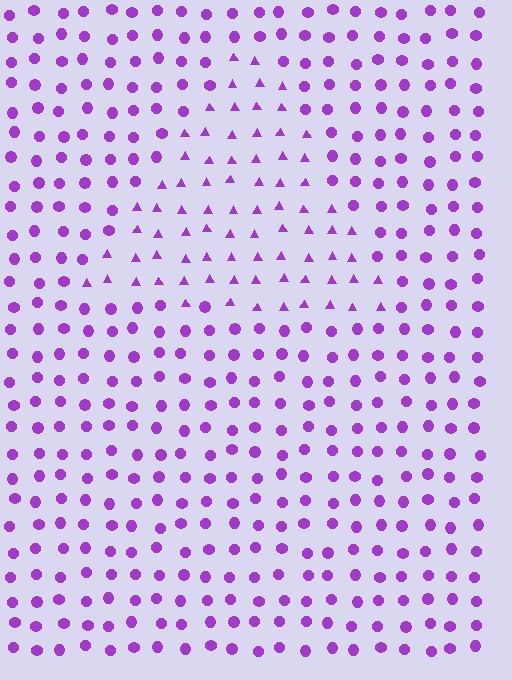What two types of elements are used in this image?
The image uses triangles inside the triangle region and circles outside it.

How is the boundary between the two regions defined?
The boundary is defined by a change in element shape: triangles inside vs. circles outside. All elements share the same color and spacing.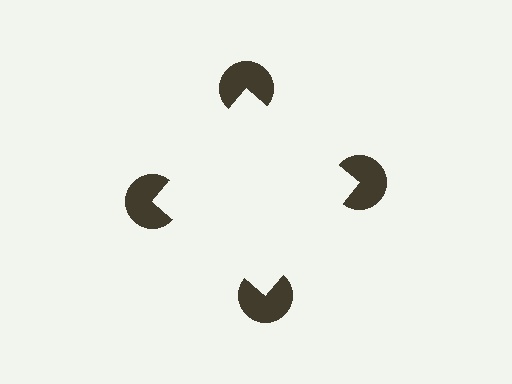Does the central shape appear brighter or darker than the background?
It typically appears slightly brighter than the background, even though no actual brightness change is drawn.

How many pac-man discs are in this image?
There are 4 — one at each vertex of the illusory square.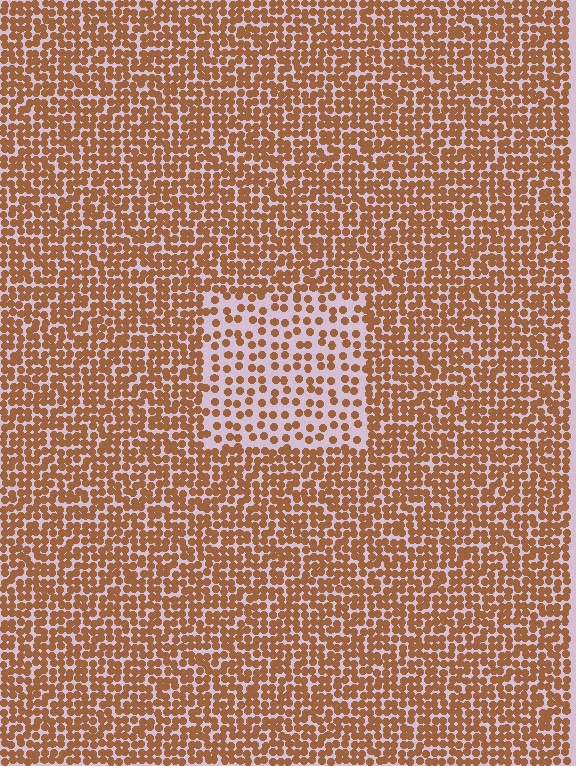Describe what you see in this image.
The image contains small brown elements arranged at two different densities. A rectangle-shaped region is visible where the elements are less densely packed than the surrounding area.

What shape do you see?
I see a rectangle.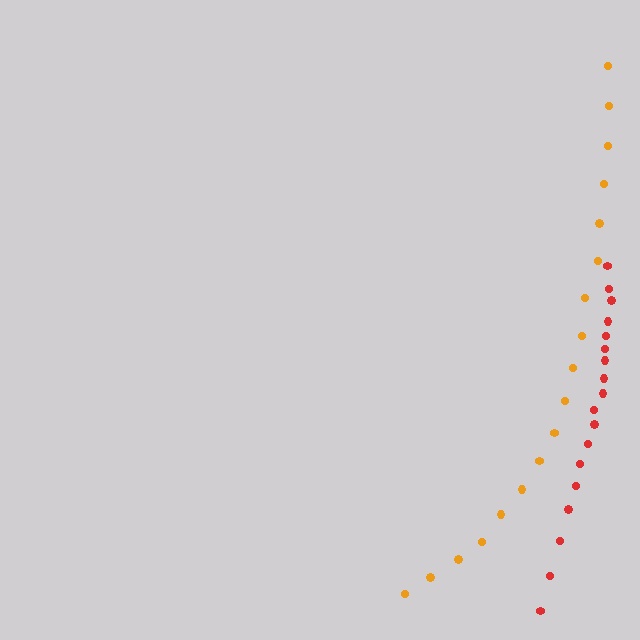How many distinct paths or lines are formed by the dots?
There are 2 distinct paths.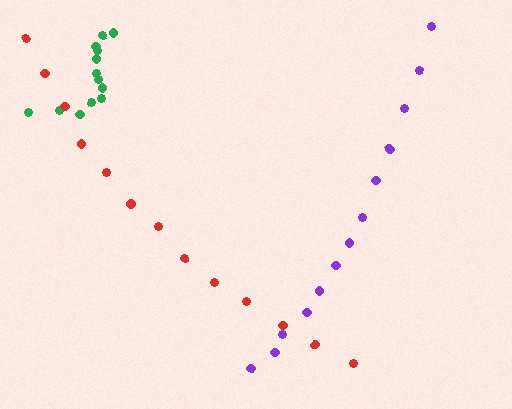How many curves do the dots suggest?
There are 3 distinct paths.